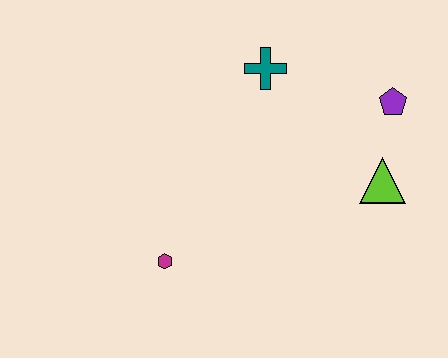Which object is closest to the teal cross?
The purple pentagon is closest to the teal cross.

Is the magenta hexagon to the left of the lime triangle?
Yes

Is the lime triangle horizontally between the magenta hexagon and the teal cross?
No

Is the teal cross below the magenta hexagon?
No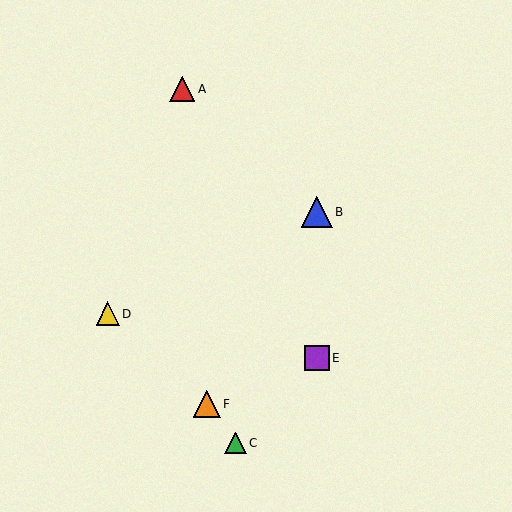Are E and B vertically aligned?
Yes, both are at x≈317.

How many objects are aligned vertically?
2 objects (B, E) are aligned vertically.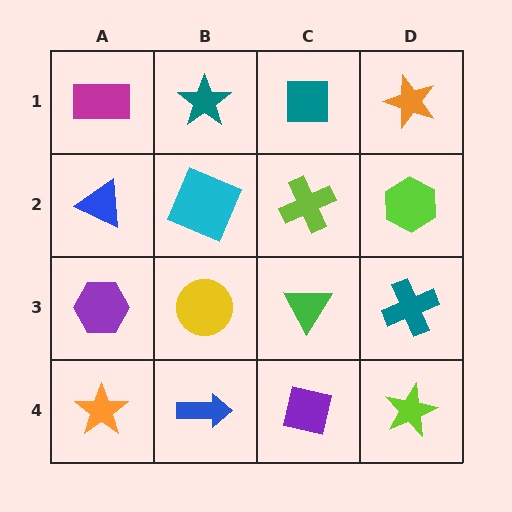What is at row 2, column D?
A lime hexagon.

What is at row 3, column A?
A purple hexagon.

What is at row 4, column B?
A blue arrow.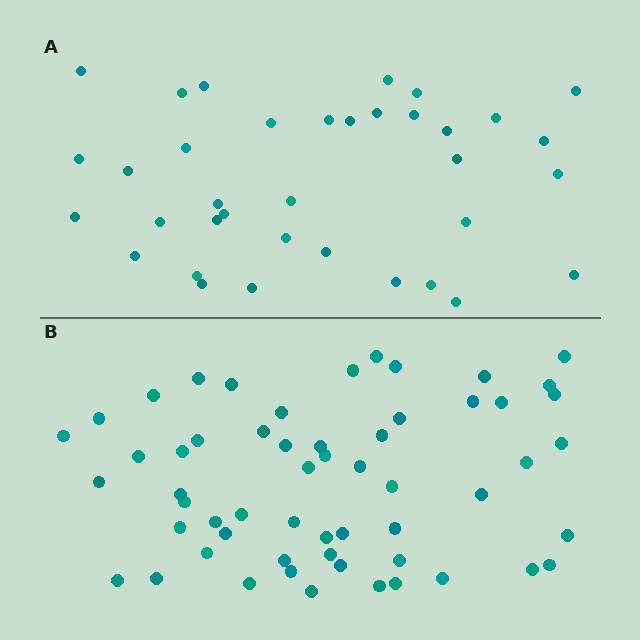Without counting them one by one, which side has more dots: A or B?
Region B (the bottom region) has more dots.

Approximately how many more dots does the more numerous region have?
Region B has approximately 20 more dots than region A.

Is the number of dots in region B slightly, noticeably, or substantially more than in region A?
Region B has substantially more. The ratio is roughly 1.6 to 1.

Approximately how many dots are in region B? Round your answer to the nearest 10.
About 60 dots. (The exact count is 57, which rounds to 60.)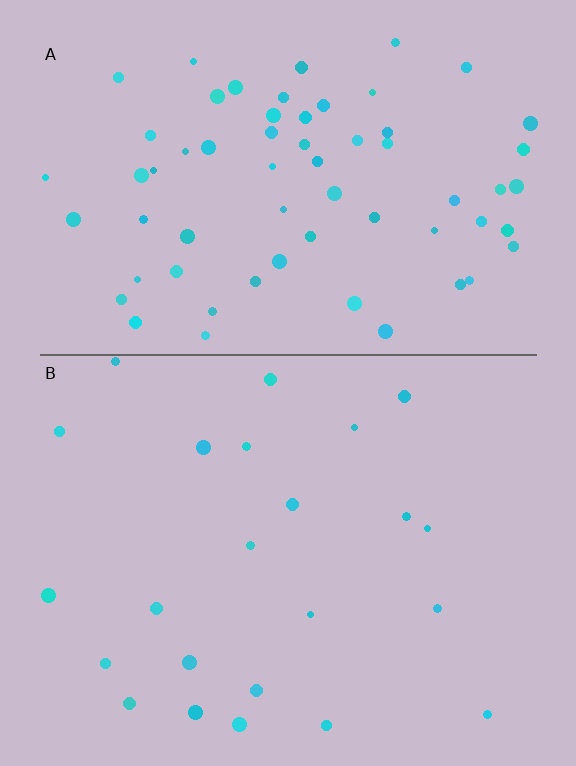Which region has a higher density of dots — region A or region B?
A (the top).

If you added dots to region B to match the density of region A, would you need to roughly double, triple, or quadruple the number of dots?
Approximately triple.